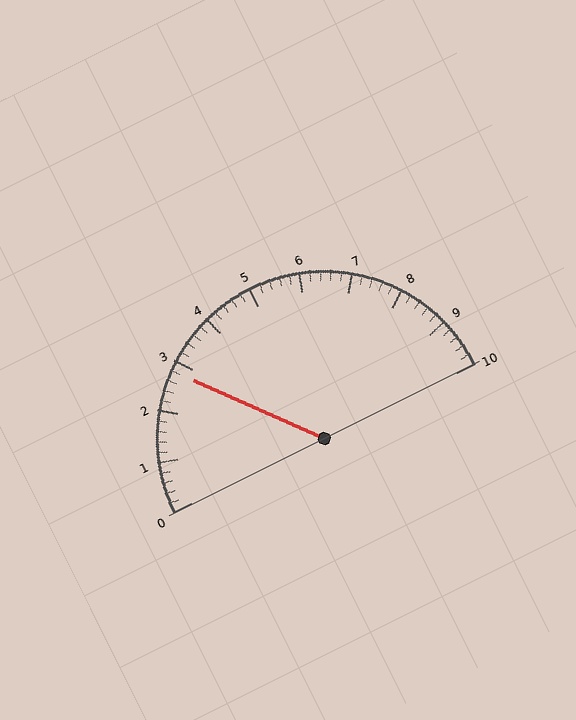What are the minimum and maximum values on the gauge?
The gauge ranges from 0 to 10.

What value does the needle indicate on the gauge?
The needle indicates approximately 2.8.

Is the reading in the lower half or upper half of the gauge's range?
The reading is in the lower half of the range (0 to 10).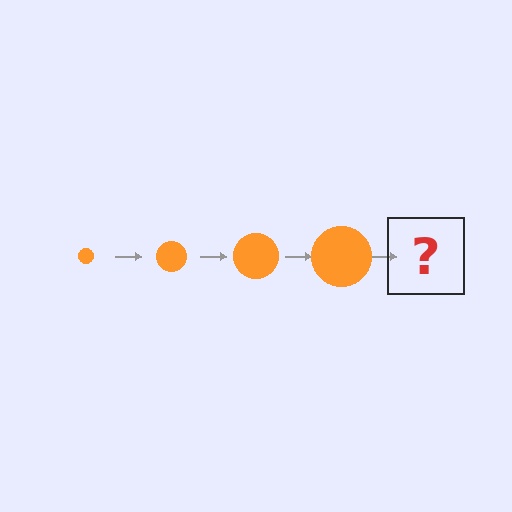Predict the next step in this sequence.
The next step is an orange circle, larger than the previous one.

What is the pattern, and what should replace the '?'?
The pattern is that the circle gets progressively larger each step. The '?' should be an orange circle, larger than the previous one.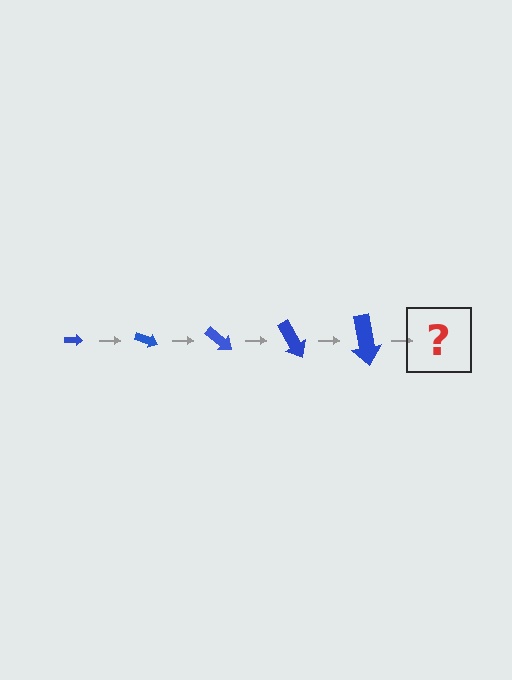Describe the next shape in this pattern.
It should be an arrow, larger than the previous one and rotated 100 degrees from the start.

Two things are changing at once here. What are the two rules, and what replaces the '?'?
The two rules are that the arrow grows larger each step and it rotates 20 degrees each step. The '?' should be an arrow, larger than the previous one and rotated 100 degrees from the start.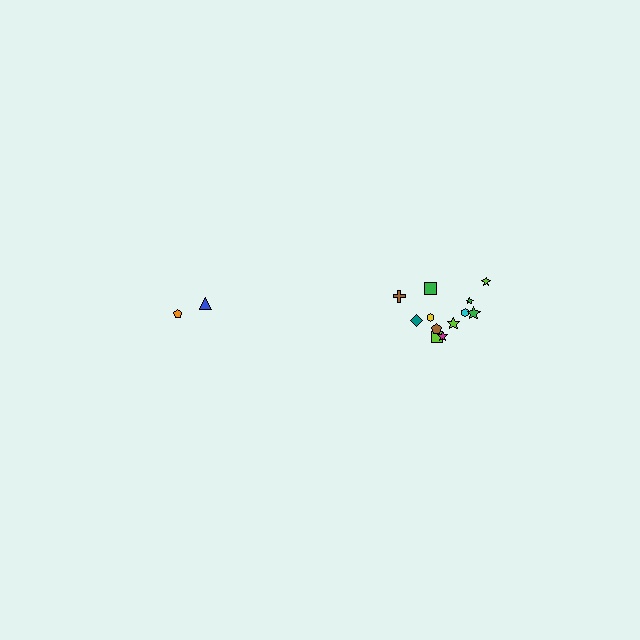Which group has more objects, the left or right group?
The right group.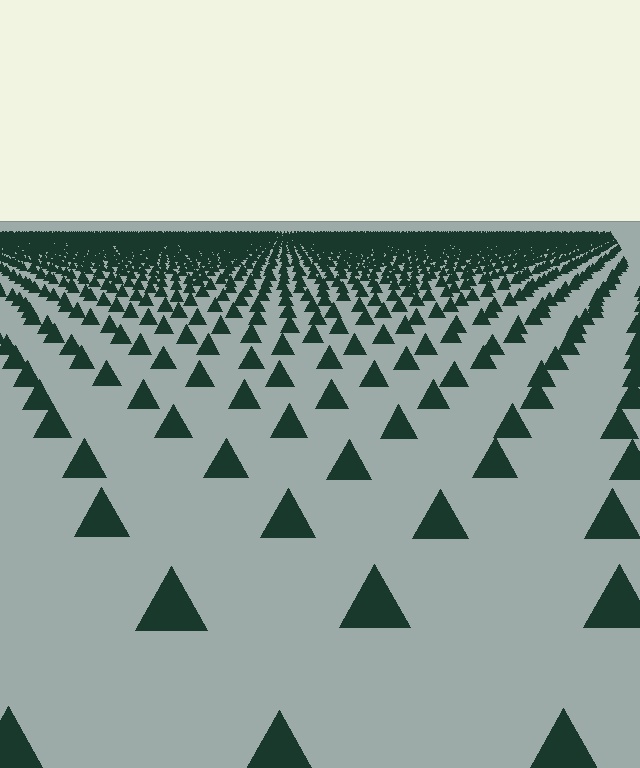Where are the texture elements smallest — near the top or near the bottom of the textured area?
Near the top.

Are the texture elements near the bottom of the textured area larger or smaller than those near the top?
Larger. Near the bottom, elements are closer to the viewer and appear at a bigger on-screen size.